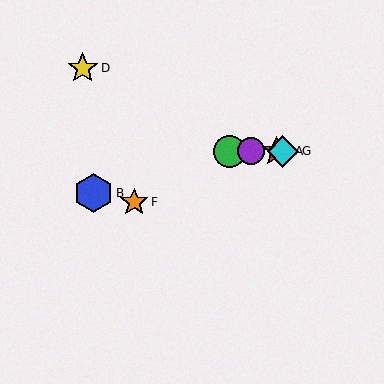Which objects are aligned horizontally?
Objects A, C, E, G are aligned horizontally.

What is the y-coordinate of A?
Object A is at y≈151.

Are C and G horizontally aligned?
Yes, both are at y≈151.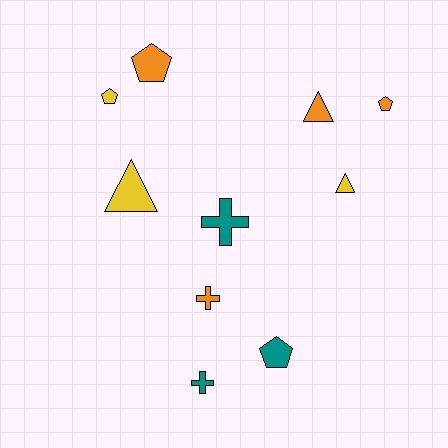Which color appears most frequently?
Orange, with 4 objects.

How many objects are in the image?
There are 10 objects.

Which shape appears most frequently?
Pentagon, with 4 objects.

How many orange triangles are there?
There is 1 orange triangle.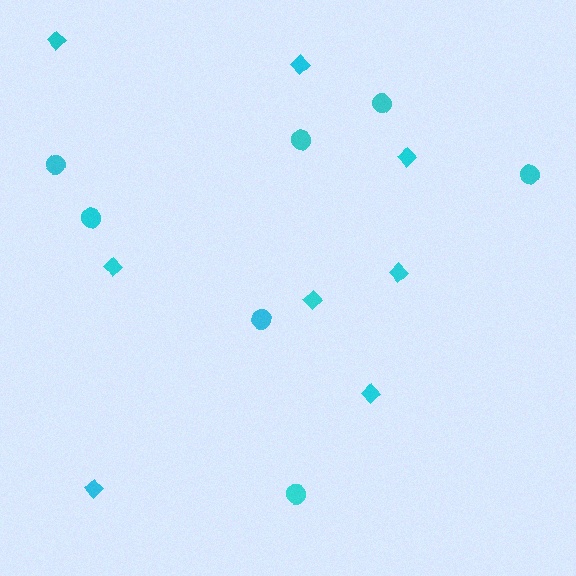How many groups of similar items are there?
There are 2 groups: one group of circles (7) and one group of diamonds (8).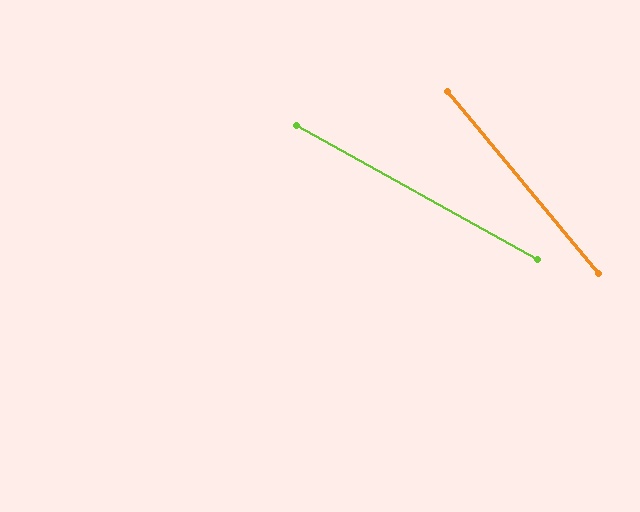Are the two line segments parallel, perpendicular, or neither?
Neither parallel nor perpendicular — they differ by about 21°.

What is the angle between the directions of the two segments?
Approximately 21 degrees.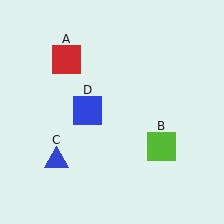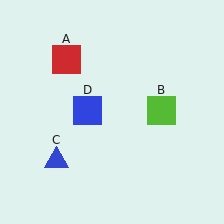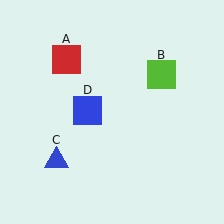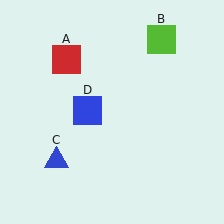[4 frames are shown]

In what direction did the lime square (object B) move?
The lime square (object B) moved up.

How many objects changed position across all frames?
1 object changed position: lime square (object B).